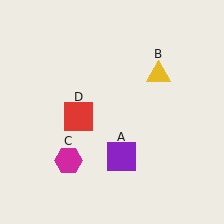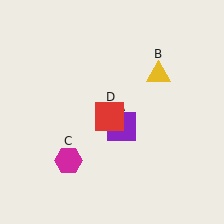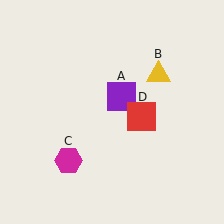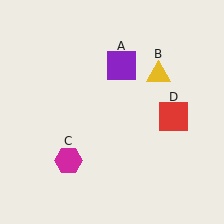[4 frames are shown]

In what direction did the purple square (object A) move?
The purple square (object A) moved up.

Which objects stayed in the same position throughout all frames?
Yellow triangle (object B) and magenta hexagon (object C) remained stationary.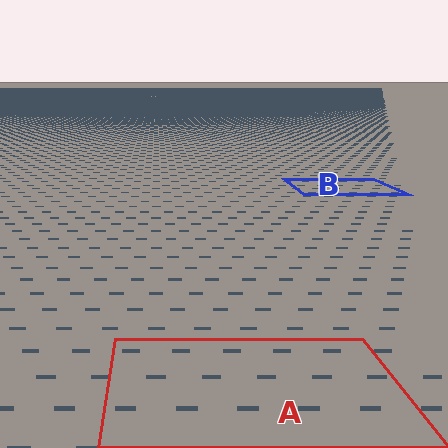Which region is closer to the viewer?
Region A is closer. The texture elements there are larger and more spread out.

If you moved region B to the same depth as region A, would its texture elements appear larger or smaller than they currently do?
They would appear larger. At a closer depth, the same texture elements are projected at a bigger on-screen size.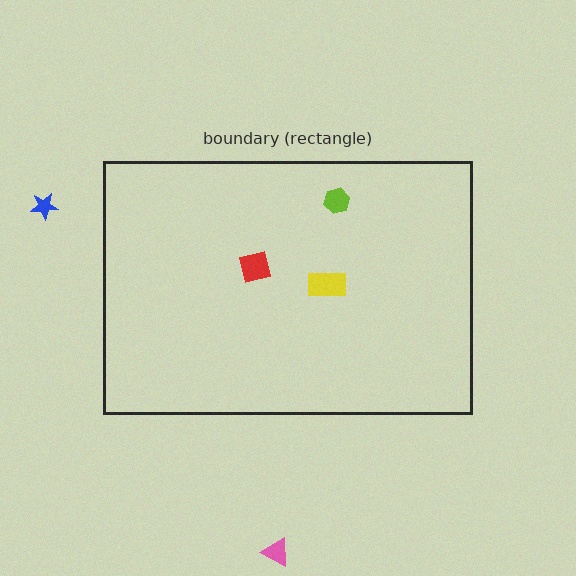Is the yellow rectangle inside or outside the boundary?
Inside.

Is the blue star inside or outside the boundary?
Outside.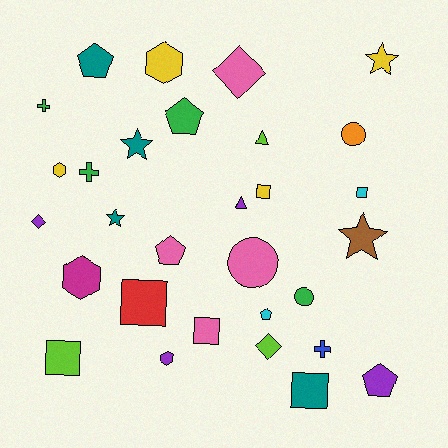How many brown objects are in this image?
There is 1 brown object.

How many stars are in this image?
There are 4 stars.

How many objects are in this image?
There are 30 objects.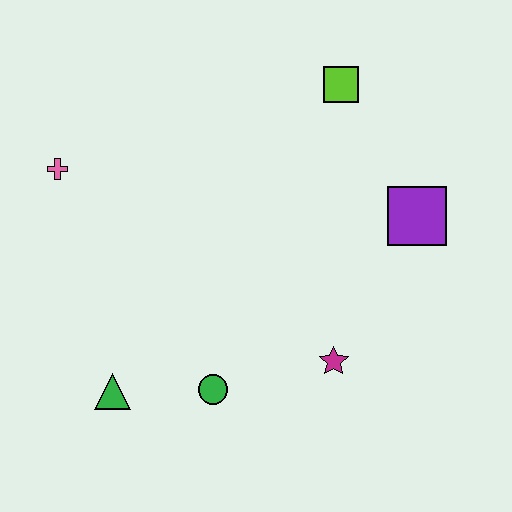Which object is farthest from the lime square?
The green triangle is farthest from the lime square.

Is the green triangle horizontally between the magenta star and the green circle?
No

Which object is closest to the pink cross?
The green triangle is closest to the pink cross.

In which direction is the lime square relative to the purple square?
The lime square is above the purple square.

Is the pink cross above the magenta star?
Yes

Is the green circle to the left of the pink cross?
No